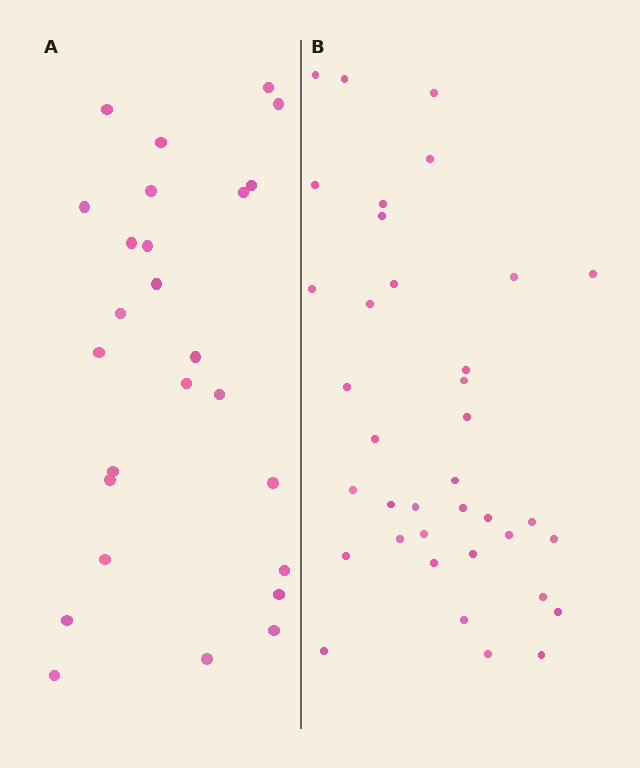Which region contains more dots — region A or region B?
Region B (the right region) has more dots.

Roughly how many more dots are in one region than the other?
Region B has roughly 12 or so more dots than region A.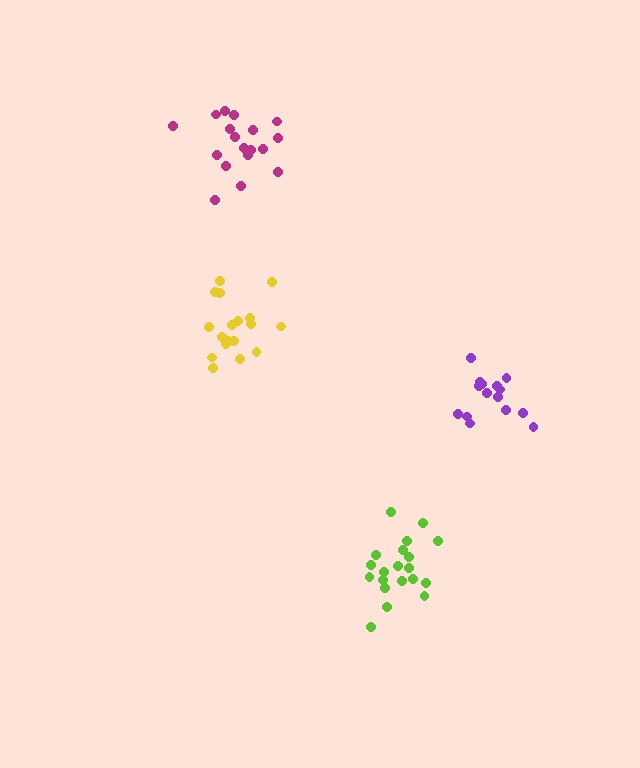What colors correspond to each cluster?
The clusters are colored: purple, yellow, magenta, lime.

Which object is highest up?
The magenta cluster is topmost.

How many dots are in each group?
Group 1: 15 dots, Group 2: 18 dots, Group 3: 18 dots, Group 4: 20 dots (71 total).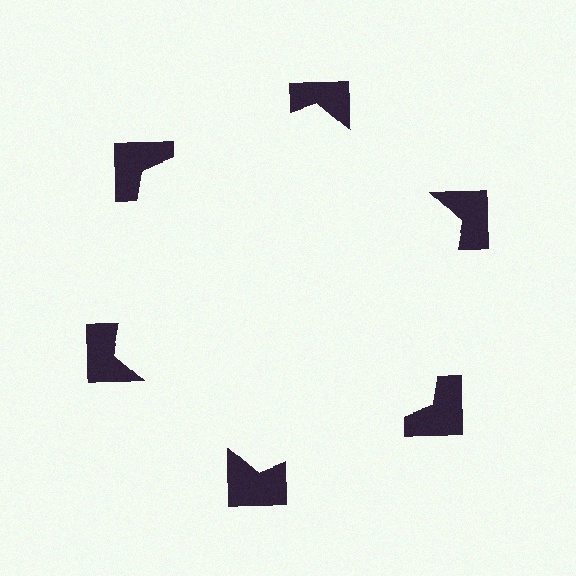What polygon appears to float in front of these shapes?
An illusory hexagon — its edges are inferred from the aligned wedge cuts in the notched squares, not physically drawn.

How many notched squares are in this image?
There are 6 — one at each vertex of the illusory hexagon.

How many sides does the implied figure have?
6 sides.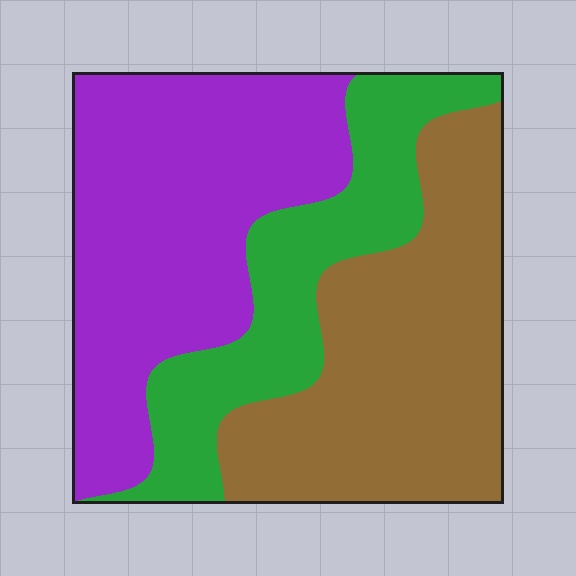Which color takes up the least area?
Green, at roughly 25%.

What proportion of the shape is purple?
Purple takes up about two fifths (2/5) of the shape.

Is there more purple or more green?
Purple.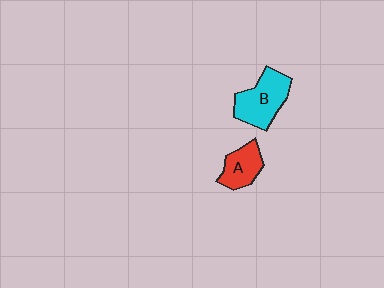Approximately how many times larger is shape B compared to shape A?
Approximately 1.5 times.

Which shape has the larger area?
Shape B (cyan).